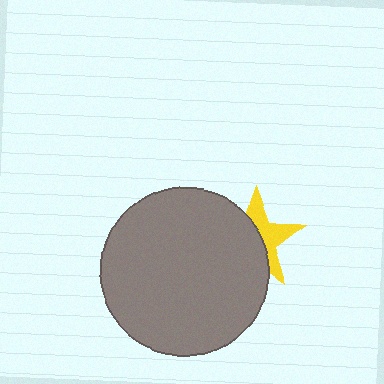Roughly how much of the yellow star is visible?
A small part of it is visible (roughly 44%).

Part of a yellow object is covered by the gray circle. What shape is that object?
It is a star.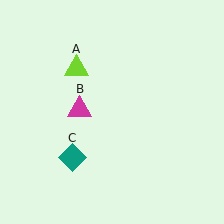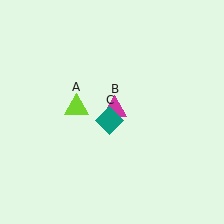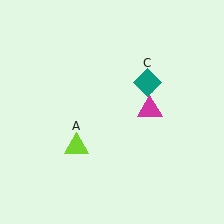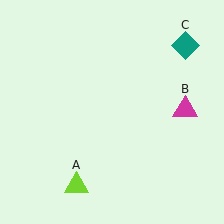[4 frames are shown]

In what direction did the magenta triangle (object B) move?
The magenta triangle (object B) moved right.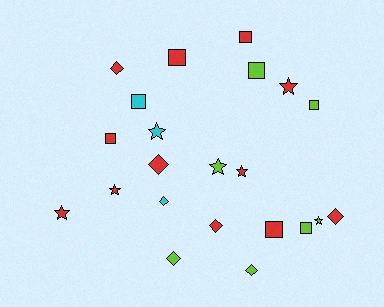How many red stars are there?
There are 4 red stars.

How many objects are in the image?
There are 22 objects.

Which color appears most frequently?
Red, with 12 objects.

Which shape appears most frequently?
Square, with 8 objects.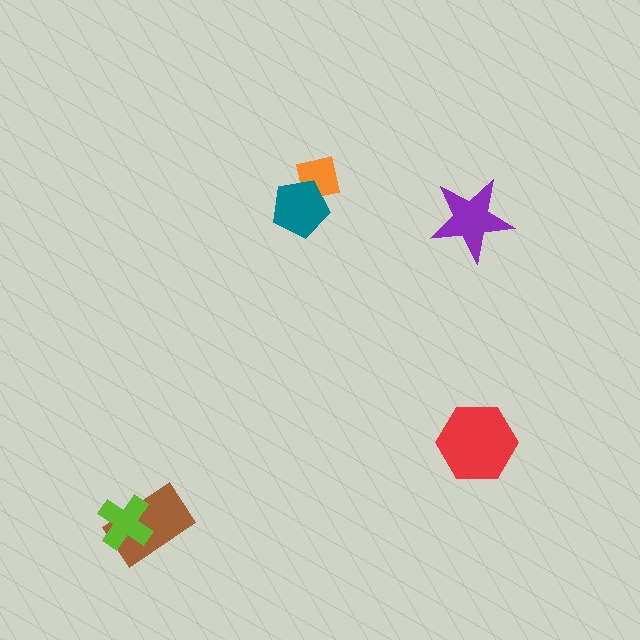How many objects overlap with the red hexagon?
0 objects overlap with the red hexagon.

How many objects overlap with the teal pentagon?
1 object overlaps with the teal pentagon.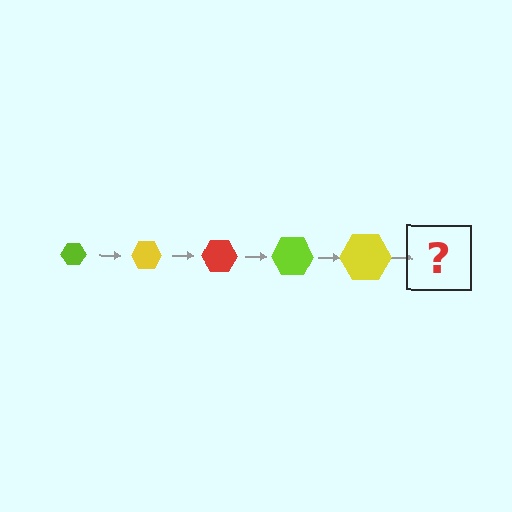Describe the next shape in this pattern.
It should be a red hexagon, larger than the previous one.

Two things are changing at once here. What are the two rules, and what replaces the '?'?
The two rules are that the hexagon grows larger each step and the color cycles through lime, yellow, and red. The '?' should be a red hexagon, larger than the previous one.